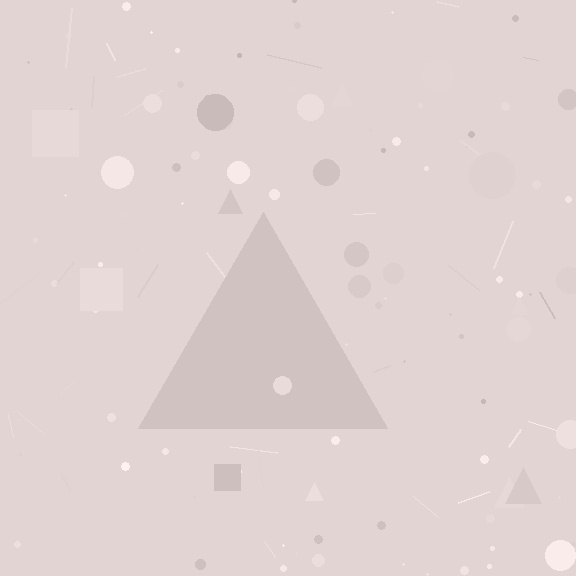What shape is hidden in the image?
A triangle is hidden in the image.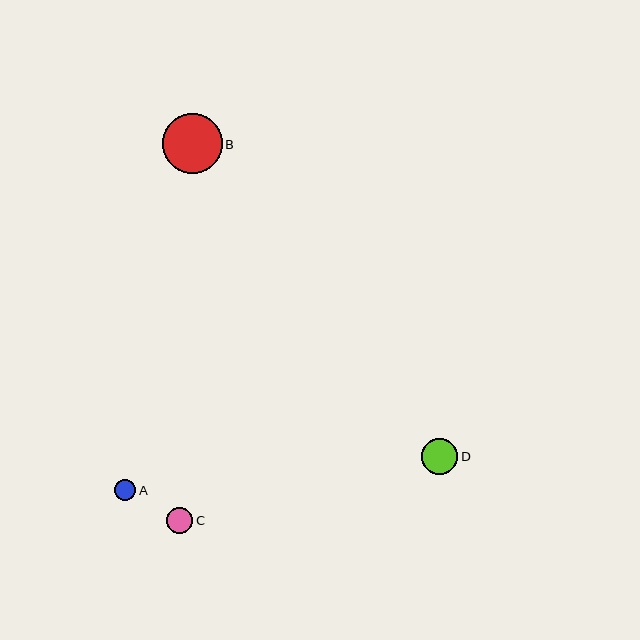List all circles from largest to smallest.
From largest to smallest: B, D, C, A.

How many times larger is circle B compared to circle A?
Circle B is approximately 2.8 times the size of circle A.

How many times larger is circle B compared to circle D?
Circle B is approximately 1.6 times the size of circle D.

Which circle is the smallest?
Circle A is the smallest with a size of approximately 21 pixels.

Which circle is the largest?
Circle B is the largest with a size of approximately 59 pixels.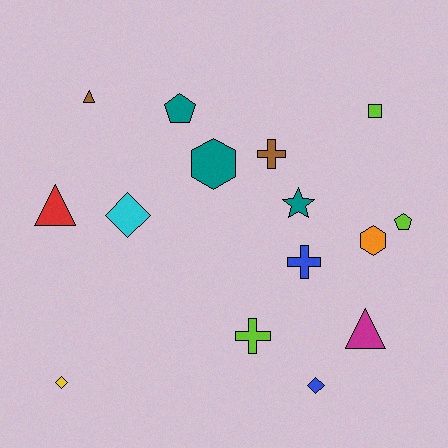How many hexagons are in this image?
There are 2 hexagons.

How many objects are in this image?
There are 15 objects.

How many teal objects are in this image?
There are 3 teal objects.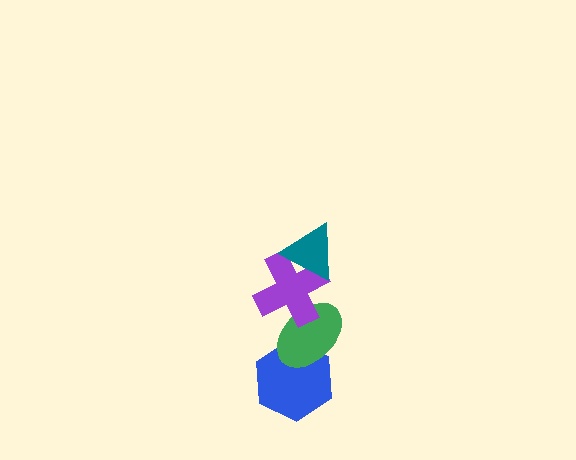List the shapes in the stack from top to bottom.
From top to bottom: the teal triangle, the purple cross, the green ellipse, the blue hexagon.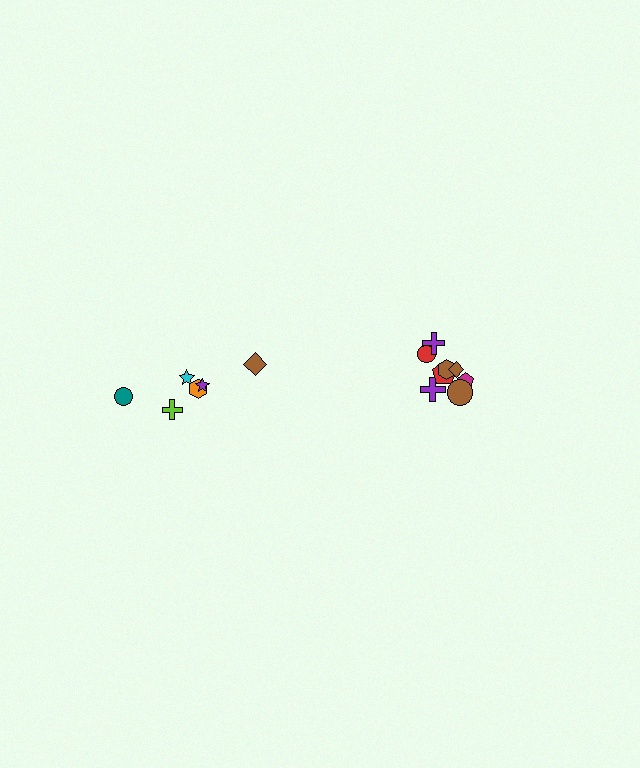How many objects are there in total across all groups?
There are 14 objects.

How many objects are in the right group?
There are 8 objects.